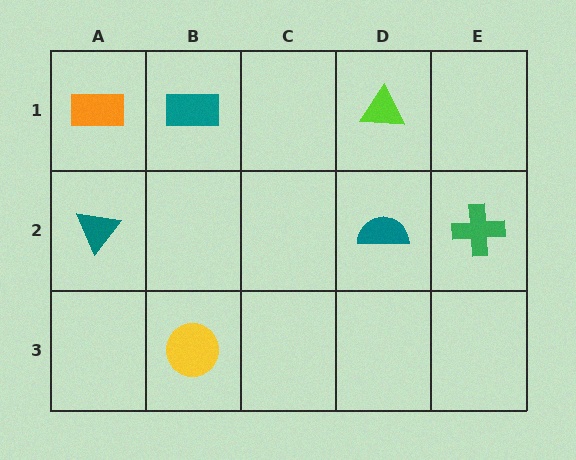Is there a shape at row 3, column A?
No, that cell is empty.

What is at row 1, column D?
A lime triangle.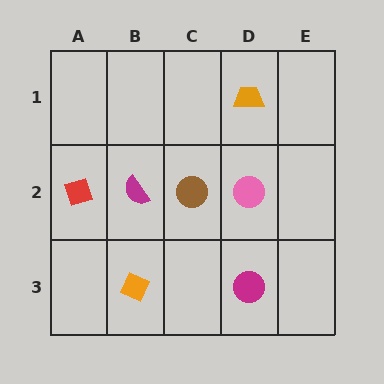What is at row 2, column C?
A brown circle.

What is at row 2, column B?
A magenta semicircle.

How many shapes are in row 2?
4 shapes.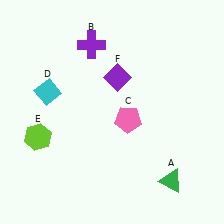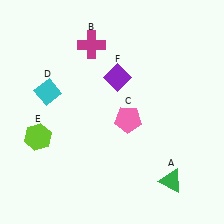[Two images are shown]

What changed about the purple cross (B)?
In Image 1, B is purple. In Image 2, it changed to magenta.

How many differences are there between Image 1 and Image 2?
There is 1 difference between the two images.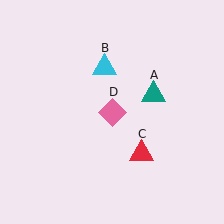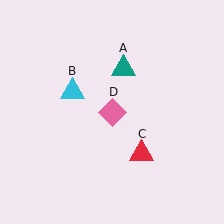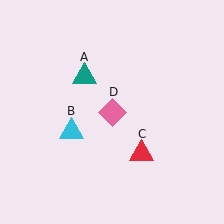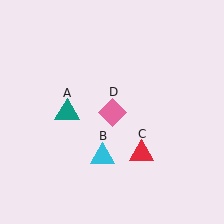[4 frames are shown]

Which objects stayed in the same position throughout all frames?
Red triangle (object C) and pink diamond (object D) remained stationary.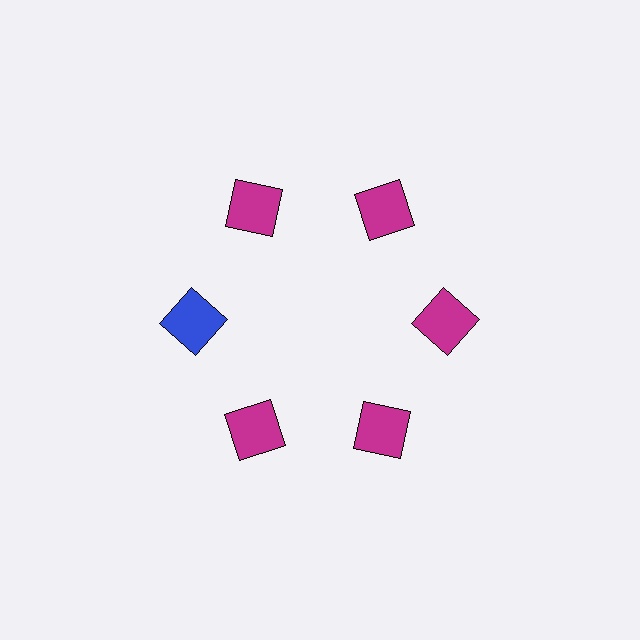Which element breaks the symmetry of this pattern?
The blue square at roughly the 9 o'clock position breaks the symmetry. All other shapes are magenta squares.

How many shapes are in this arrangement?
There are 6 shapes arranged in a ring pattern.